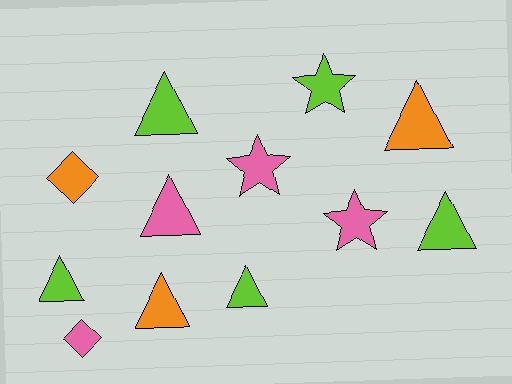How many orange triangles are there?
There are 2 orange triangles.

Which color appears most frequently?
Lime, with 5 objects.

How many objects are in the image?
There are 12 objects.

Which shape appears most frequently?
Triangle, with 7 objects.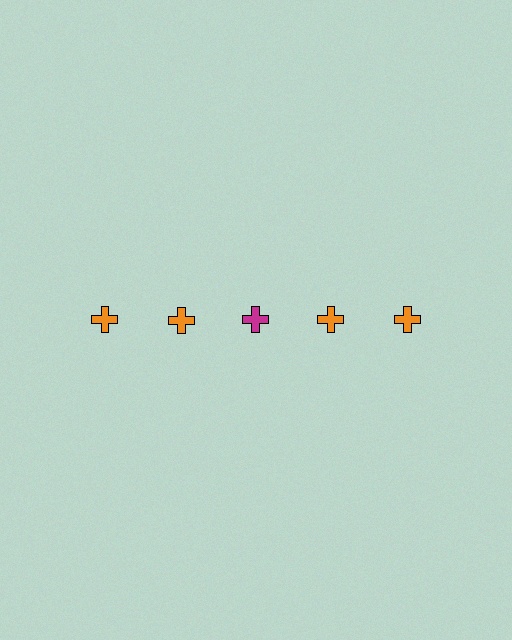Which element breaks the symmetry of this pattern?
The magenta cross in the top row, center column breaks the symmetry. All other shapes are orange crosses.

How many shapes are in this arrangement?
There are 5 shapes arranged in a grid pattern.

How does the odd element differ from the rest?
It has a different color: magenta instead of orange.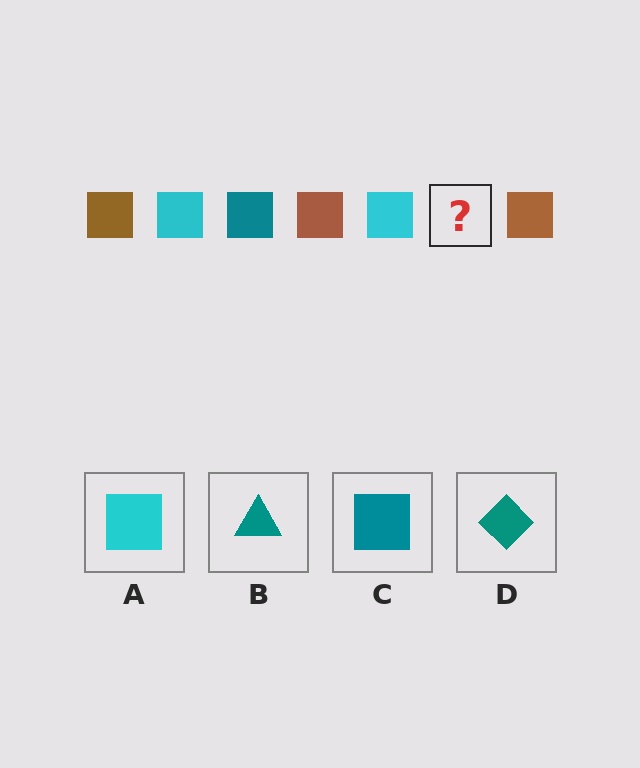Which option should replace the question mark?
Option C.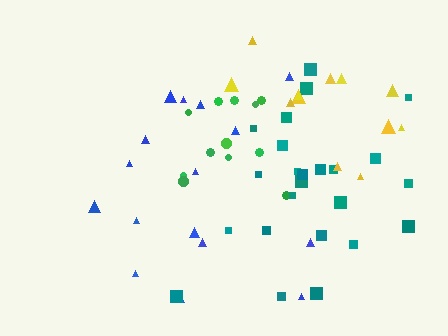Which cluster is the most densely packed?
Green.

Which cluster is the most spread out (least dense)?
Blue.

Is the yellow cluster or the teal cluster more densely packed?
Teal.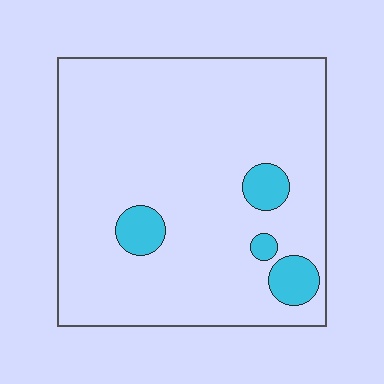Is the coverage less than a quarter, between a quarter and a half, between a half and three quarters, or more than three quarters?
Less than a quarter.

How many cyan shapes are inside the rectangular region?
4.